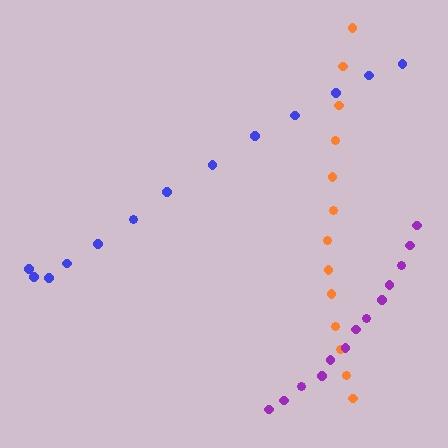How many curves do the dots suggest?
There are 3 distinct paths.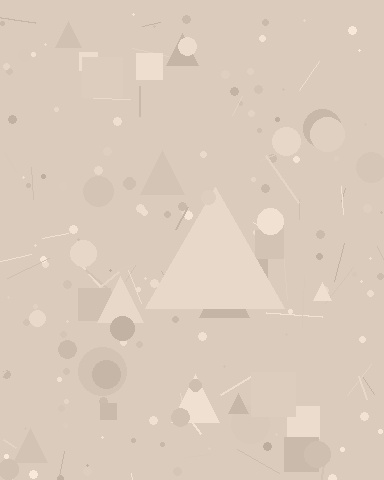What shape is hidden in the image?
A triangle is hidden in the image.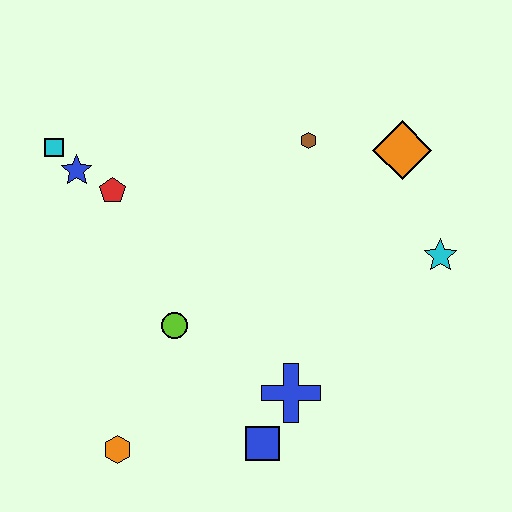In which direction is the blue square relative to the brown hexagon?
The blue square is below the brown hexagon.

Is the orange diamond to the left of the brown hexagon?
No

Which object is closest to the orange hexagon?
The lime circle is closest to the orange hexagon.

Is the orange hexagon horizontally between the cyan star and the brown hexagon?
No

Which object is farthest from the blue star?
The cyan star is farthest from the blue star.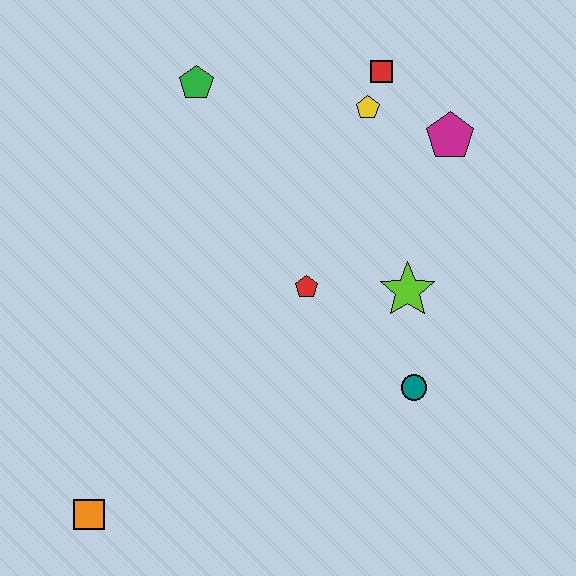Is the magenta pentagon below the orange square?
No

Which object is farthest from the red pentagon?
The orange square is farthest from the red pentagon.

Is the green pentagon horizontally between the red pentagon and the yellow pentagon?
No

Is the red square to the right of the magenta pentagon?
No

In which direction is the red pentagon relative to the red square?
The red pentagon is below the red square.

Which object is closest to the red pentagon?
The lime star is closest to the red pentagon.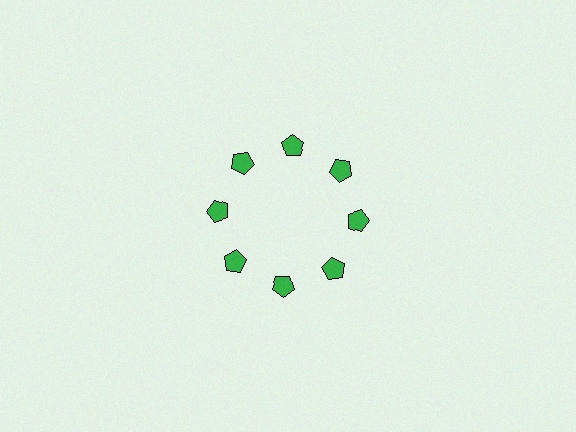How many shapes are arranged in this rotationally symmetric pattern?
There are 8 shapes, arranged in 8 groups of 1.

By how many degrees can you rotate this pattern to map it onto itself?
The pattern maps onto itself every 45 degrees of rotation.